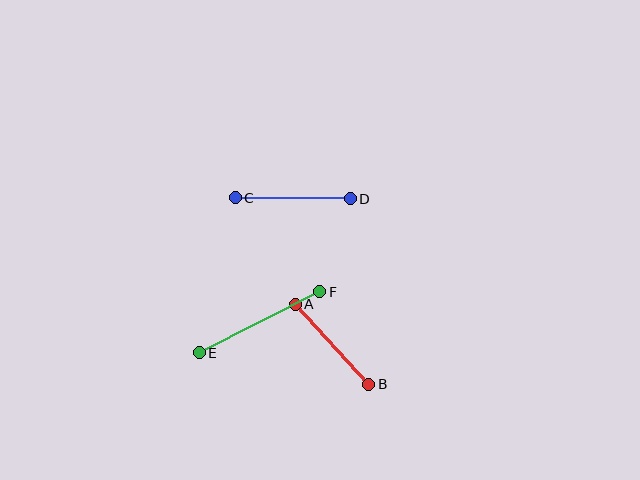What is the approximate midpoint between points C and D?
The midpoint is at approximately (293, 198) pixels.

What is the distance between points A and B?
The distance is approximately 108 pixels.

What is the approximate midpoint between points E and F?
The midpoint is at approximately (259, 322) pixels.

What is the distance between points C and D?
The distance is approximately 115 pixels.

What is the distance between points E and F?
The distance is approximately 135 pixels.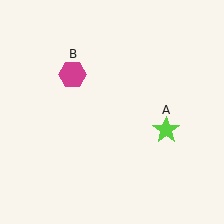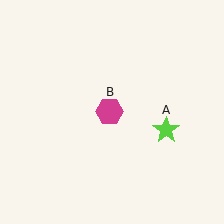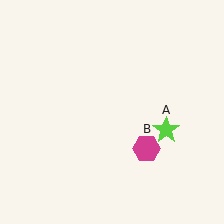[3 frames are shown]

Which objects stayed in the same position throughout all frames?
Lime star (object A) remained stationary.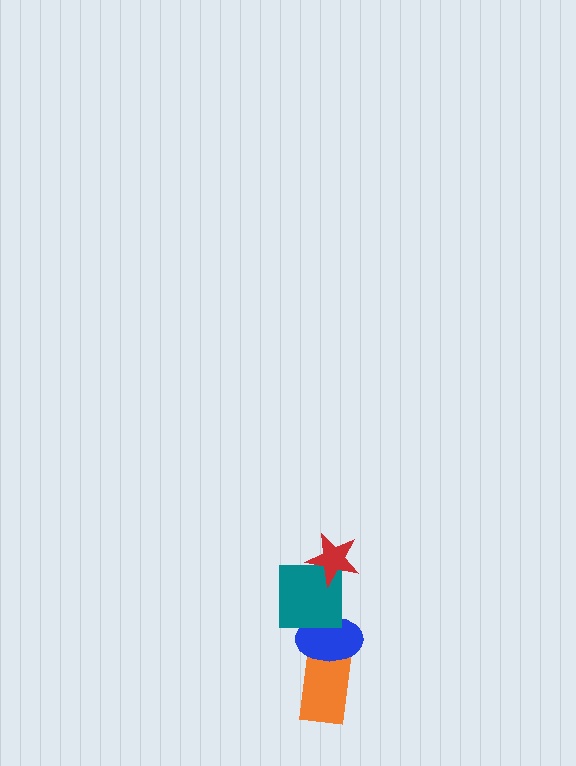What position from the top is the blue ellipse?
The blue ellipse is 3rd from the top.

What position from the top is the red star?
The red star is 1st from the top.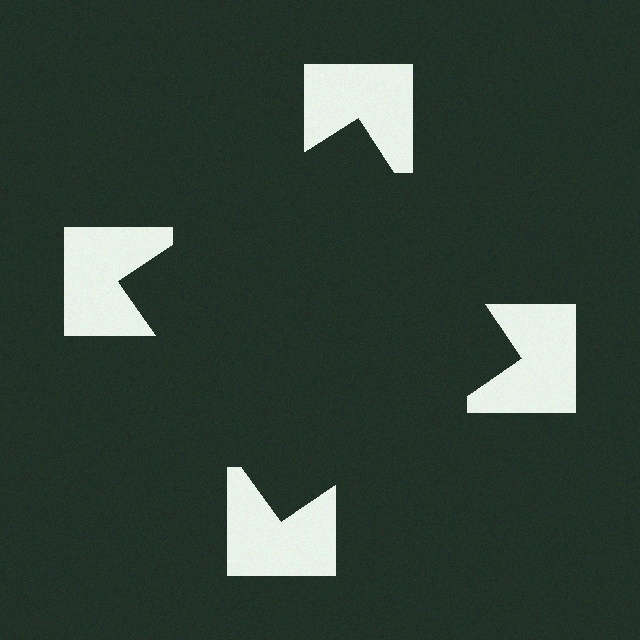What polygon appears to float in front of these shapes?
An illusory square — its edges are inferred from the aligned wedge cuts in the notched squares, not physically drawn.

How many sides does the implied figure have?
4 sides.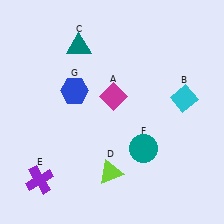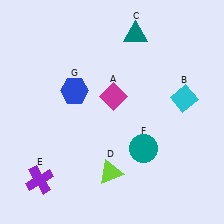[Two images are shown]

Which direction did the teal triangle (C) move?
The teal triangle (C) moved right.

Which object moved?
The teal triangle (C) moved right.